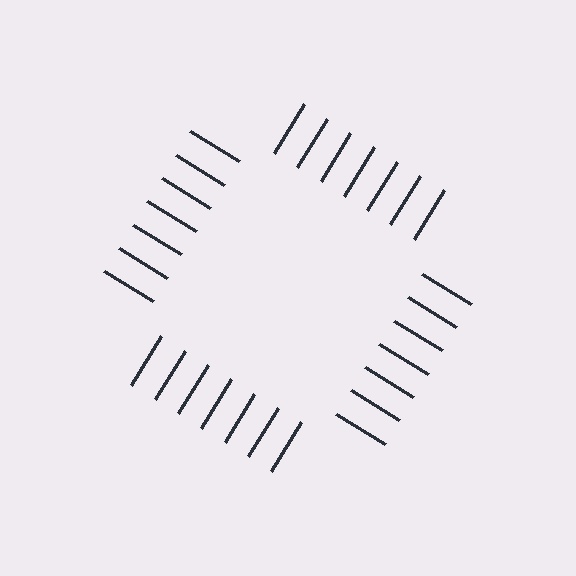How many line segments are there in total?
28 — 7 along each of the 4 edges.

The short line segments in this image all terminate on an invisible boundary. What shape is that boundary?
An illusory square — the line segments terminate on its edges but no continuous stroke is drawn.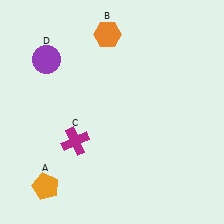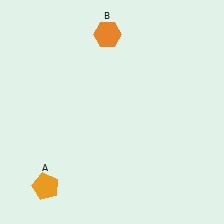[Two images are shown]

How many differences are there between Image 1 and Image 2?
There are 2 differences between the two images.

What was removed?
The magenta cross (C), the purple circle (D) were removed in Image 2.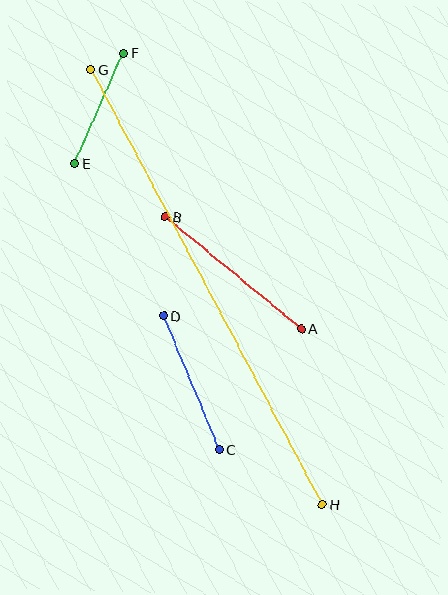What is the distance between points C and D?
The distance is approximately 145 pixels.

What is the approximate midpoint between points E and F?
The midpoint is at approximately (99, 108) pixels.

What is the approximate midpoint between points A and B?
The midpoint is at approximately (233, 273) pixels.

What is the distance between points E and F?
The distance is approximately 120 pixels.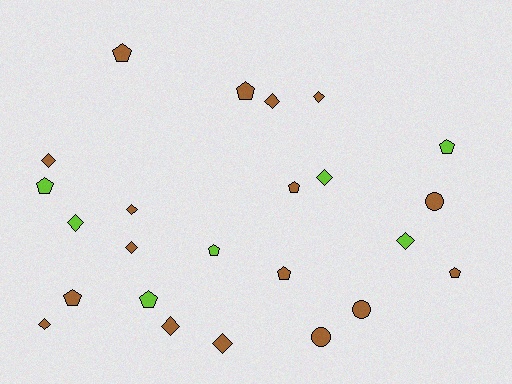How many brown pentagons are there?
There are 6 brown pentagons.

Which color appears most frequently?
Brown, with 17 objects.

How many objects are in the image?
There are 24 objects.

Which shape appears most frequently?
Diamond, with 11 objects.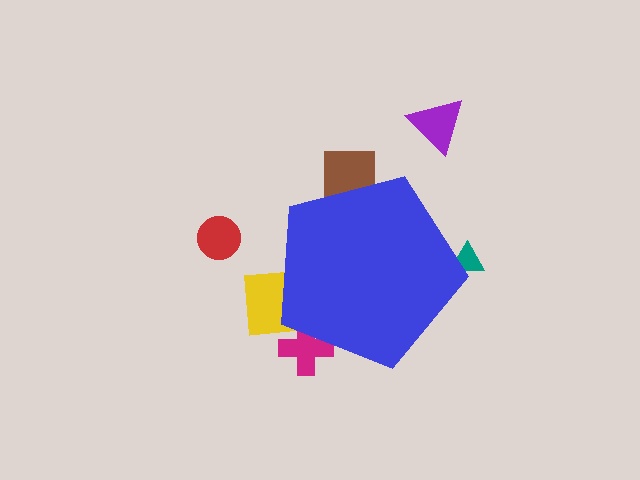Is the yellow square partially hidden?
Yes, the yellow square is partially hidden behind the blue pentagon.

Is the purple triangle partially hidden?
No, the purple triangle is fully visible.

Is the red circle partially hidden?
No, the red circle is fully visible.